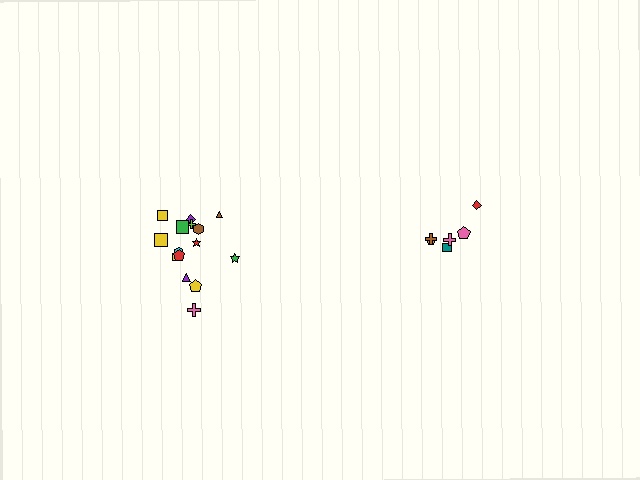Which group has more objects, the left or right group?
The left group.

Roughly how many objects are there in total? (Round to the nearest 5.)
Roughly 20 objects in total.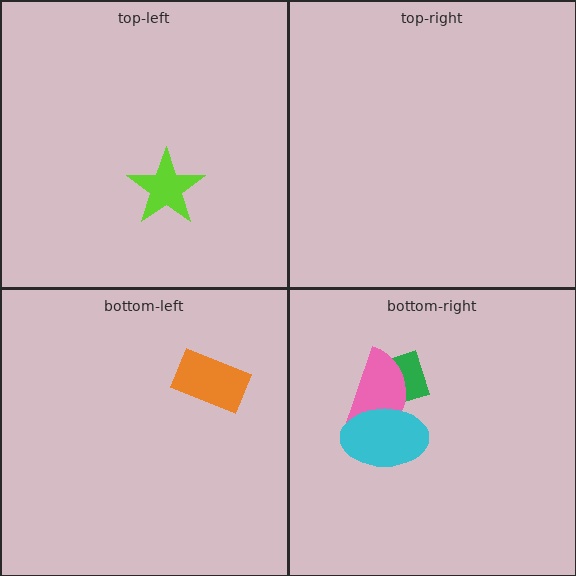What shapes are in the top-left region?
The lime star.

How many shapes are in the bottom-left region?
1.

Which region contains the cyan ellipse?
The bottom-right region.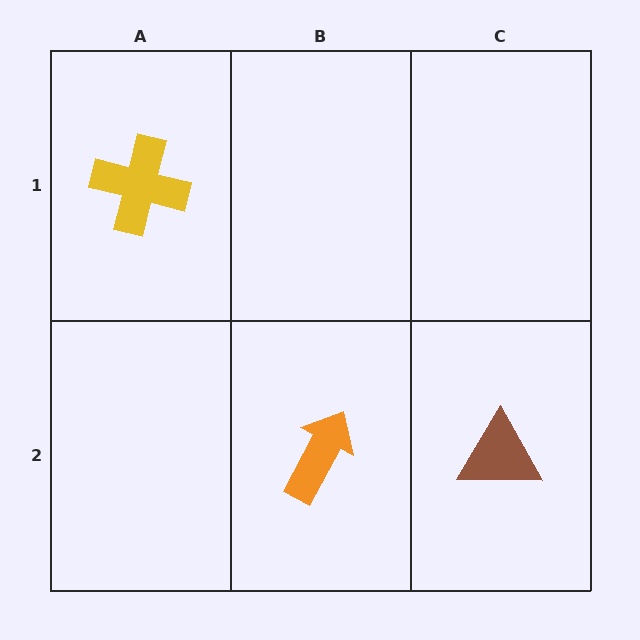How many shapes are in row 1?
1 shape.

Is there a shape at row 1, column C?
No, that cell is empty.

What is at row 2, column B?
An orange arrow.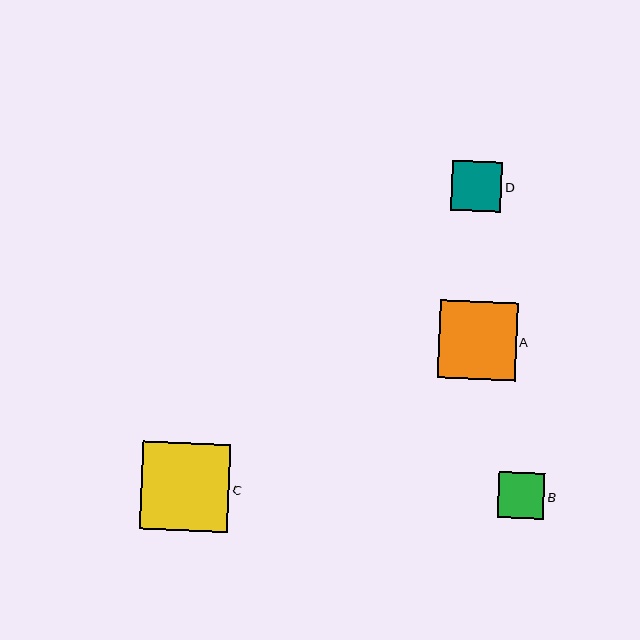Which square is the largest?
Square C is the largest with a size of approximately 88 pixels.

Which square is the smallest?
Square B is the smallest with a size of approximately 46 pixels.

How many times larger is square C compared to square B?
Square C is approximately 1.9 times the size of square B.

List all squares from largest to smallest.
From largest to smallest: C, A, D, B.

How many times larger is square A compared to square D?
Square A is approximately 1.6 times the size of square D.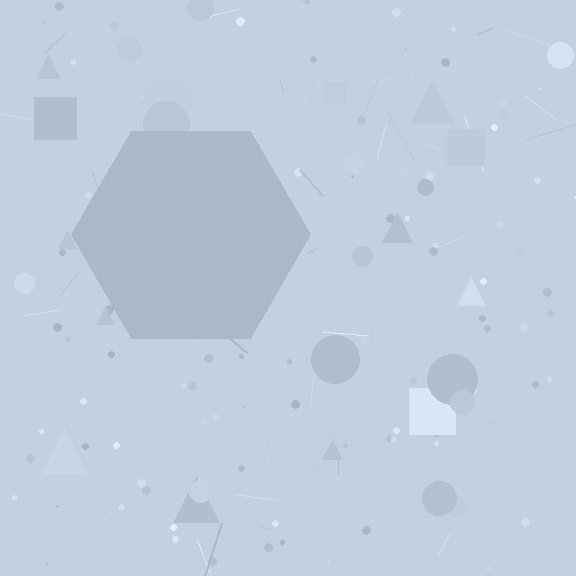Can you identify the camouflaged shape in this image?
The camouflaged shape is a hexagon.